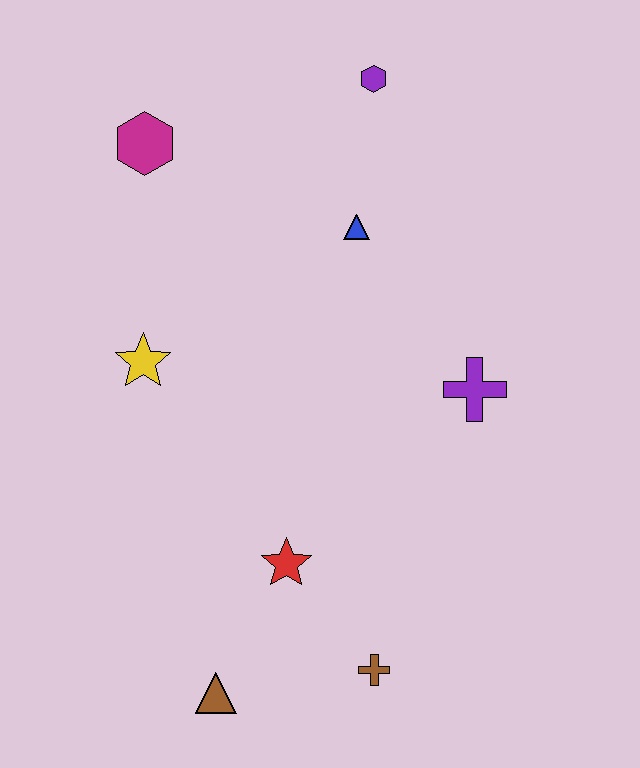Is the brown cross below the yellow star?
Yes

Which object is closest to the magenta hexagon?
The yellow star is closest to the magenta hexagon.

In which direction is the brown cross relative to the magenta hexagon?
The brown cross is below the magenta hexagon.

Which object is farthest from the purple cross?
The magenta hexagon is farthest from the purple cross.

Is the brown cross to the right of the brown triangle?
Yes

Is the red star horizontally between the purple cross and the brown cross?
No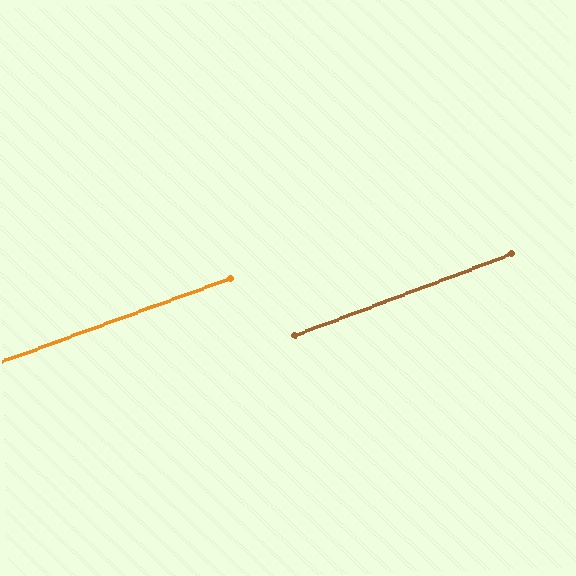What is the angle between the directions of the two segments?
Approximately 1 degree.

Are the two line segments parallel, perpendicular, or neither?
Parallel — their directions differ by only 0.7°.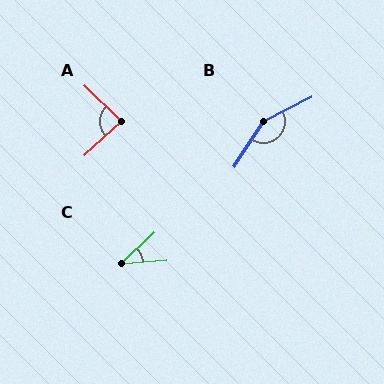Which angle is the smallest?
C, at approximately 38 degrees.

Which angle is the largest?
B, at approximately 149 degrees.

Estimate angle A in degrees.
Approximately 87 degrees.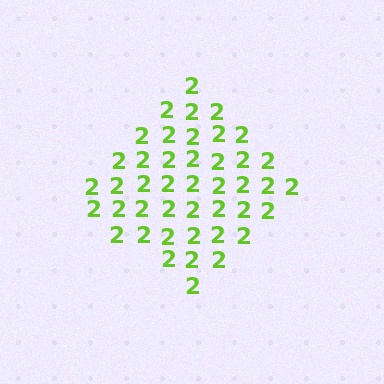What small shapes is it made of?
It is made of small digit 2's.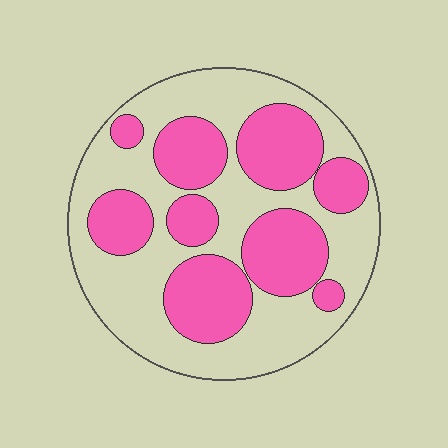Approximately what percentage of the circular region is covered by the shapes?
Approximately 45%.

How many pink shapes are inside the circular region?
9.